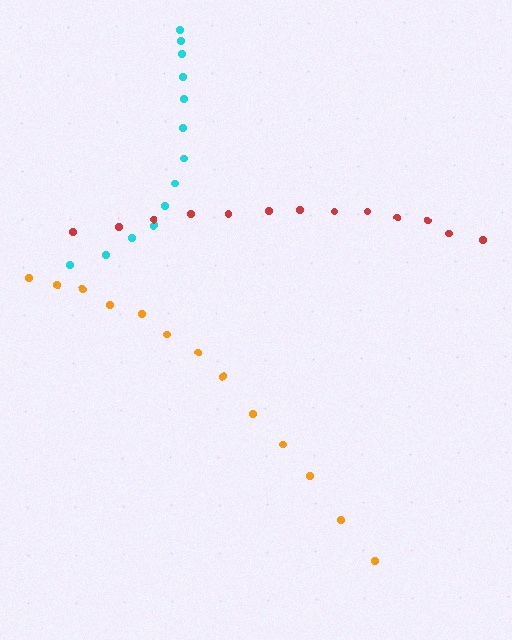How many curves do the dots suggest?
There are 3 distinct paths.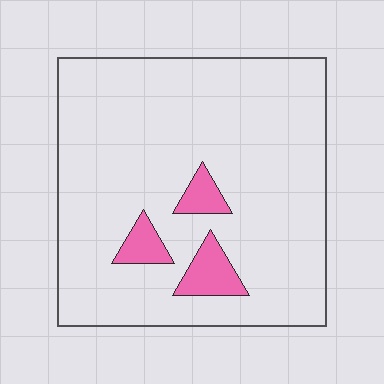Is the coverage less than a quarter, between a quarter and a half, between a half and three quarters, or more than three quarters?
Less than a quarter.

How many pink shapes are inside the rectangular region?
3.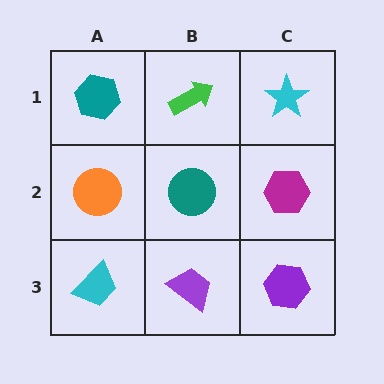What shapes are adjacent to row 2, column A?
A teal hexagon (row 1, column A), a cyan trapezoid (row 3, column A), a teal circle (row 2, column B).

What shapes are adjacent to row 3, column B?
A teal circle (row 2, column B), a cyan trapezoid (row 3, column A), a purple hexagon (row 3, column C).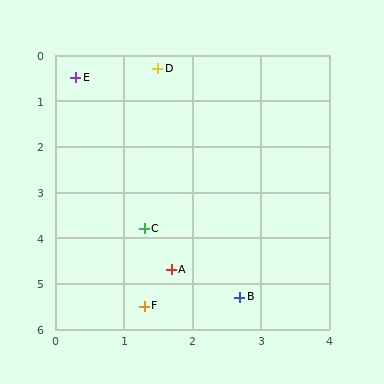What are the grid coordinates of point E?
Point E is at approximately (0.3, 0.5).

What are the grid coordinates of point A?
Point A is at approximately (1.7, 4.7).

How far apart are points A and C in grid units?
Points A and C are about 1.0 grid units apart.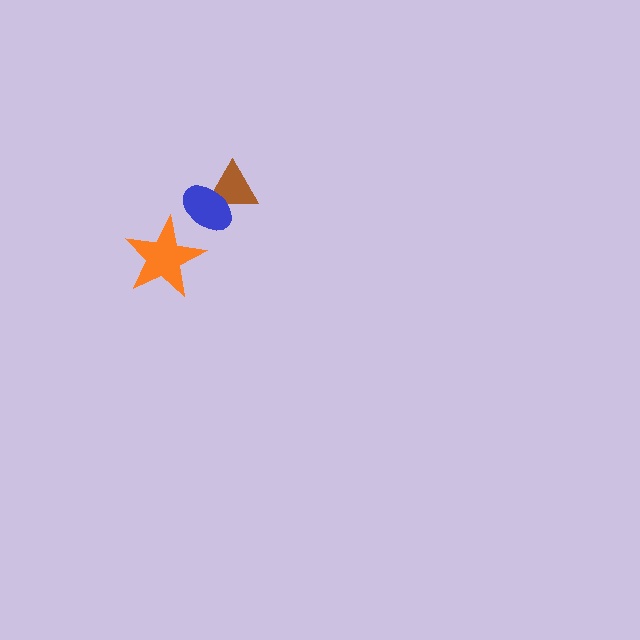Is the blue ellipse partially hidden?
No, no other shape covers it.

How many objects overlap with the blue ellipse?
1 object overlaps with the blue ellipse.